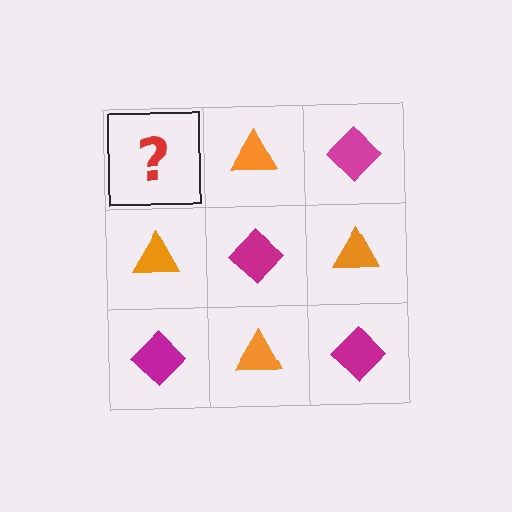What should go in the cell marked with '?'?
The missing cell should contain a magenta diamond.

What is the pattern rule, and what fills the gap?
The rule is that it alternates magenta diamond and orange triangle in a checkerboard pattern. The gap should be filled with a magenta diamond.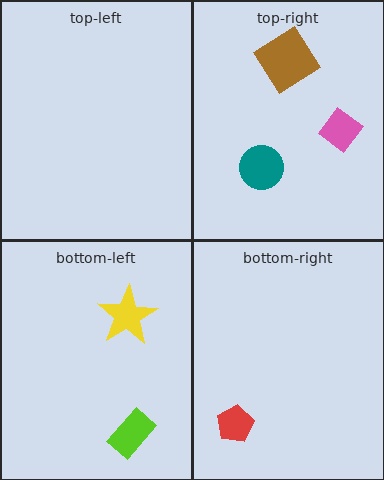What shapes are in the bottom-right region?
The red pentagon.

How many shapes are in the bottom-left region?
2.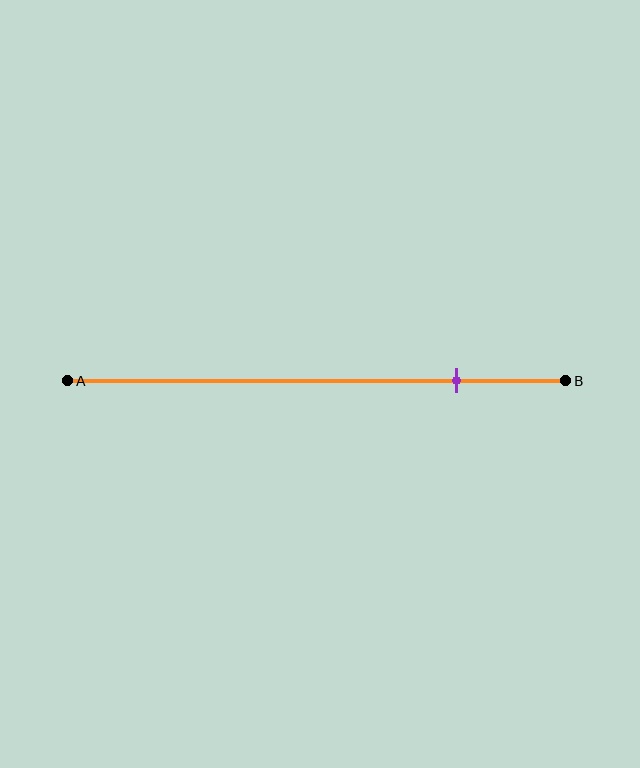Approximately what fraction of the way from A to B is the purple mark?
The purple mark is approximately 80% of the way from A to B.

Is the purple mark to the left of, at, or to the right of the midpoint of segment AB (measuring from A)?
The purple mark is to the right of the midpoint of segment AB.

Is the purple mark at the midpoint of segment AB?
No, the mark is at about 80% from A, not at the 50% midpoint.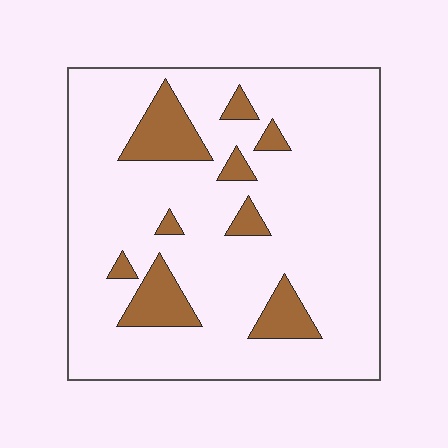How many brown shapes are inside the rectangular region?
9.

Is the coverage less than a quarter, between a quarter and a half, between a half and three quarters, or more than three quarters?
Less than a quarter.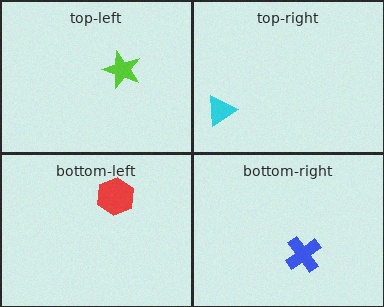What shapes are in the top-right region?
The cyan triangle.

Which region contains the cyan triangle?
The top-right region.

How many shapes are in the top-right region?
1.